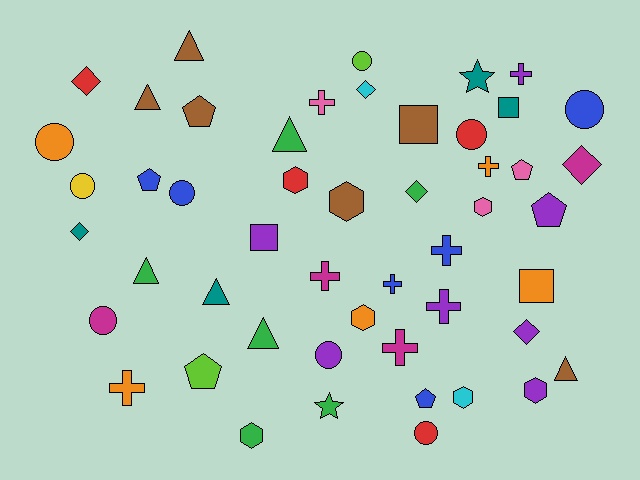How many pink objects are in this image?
There are 3 pink objects.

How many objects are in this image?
There are 50 objects.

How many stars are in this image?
There are 2 stars.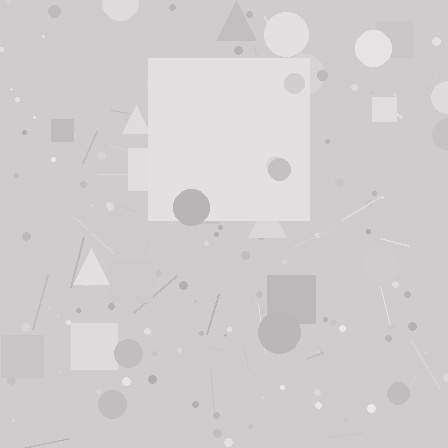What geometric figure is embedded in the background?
A square is embedded in the background.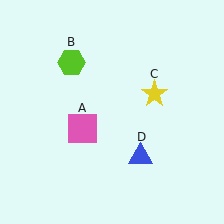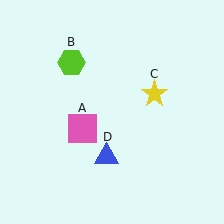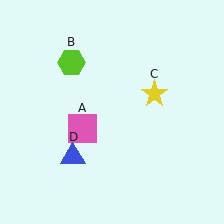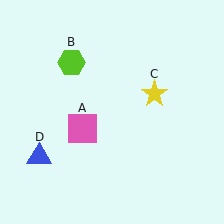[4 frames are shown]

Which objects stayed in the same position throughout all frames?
Pink square (object A) and lime hexagon (object B) and yellow star (object C) remained stationary.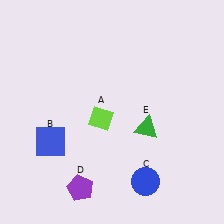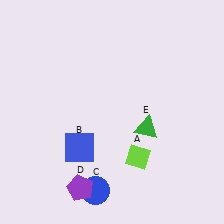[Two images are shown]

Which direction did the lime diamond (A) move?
The lime diamond (A) moved down.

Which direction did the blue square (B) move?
The blue square (B) moved right.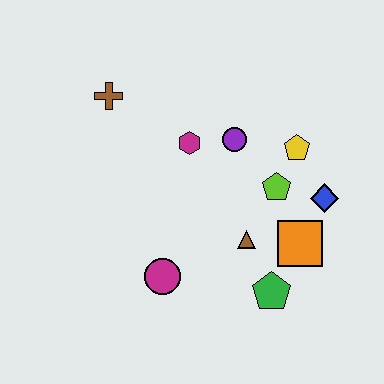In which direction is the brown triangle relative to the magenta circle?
The brown triangle is to the right of the magenta circle.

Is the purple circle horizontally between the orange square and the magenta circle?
Yes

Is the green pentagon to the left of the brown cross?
No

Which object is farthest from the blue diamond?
The brown cross is farthest from the blue diamond.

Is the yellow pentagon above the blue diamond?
Yes